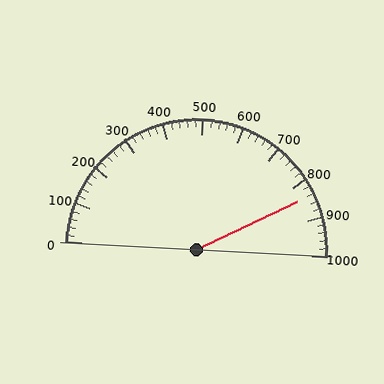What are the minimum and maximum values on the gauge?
The gauge ranges from 0 to 1000.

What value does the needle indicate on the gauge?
The needle indicates approximately 840.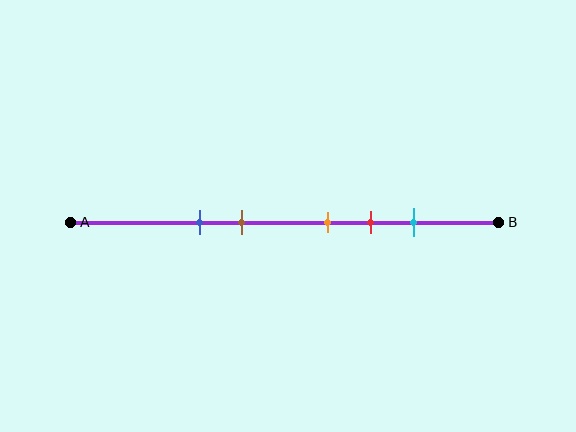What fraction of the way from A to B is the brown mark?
The brown mark is approximately 40% (0.4) of the way from A to B.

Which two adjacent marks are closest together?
The orange and red marks are the closest adjacent pair.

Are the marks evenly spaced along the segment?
No, the marks are not evenly spaced.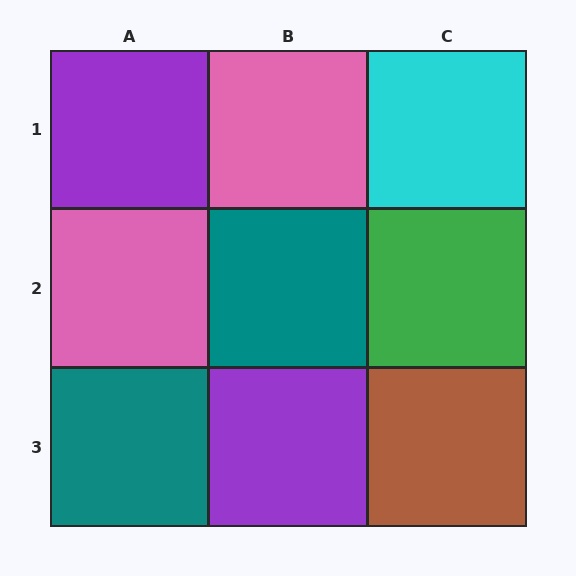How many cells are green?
1 cell is green.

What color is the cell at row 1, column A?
Purple.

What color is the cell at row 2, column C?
Green.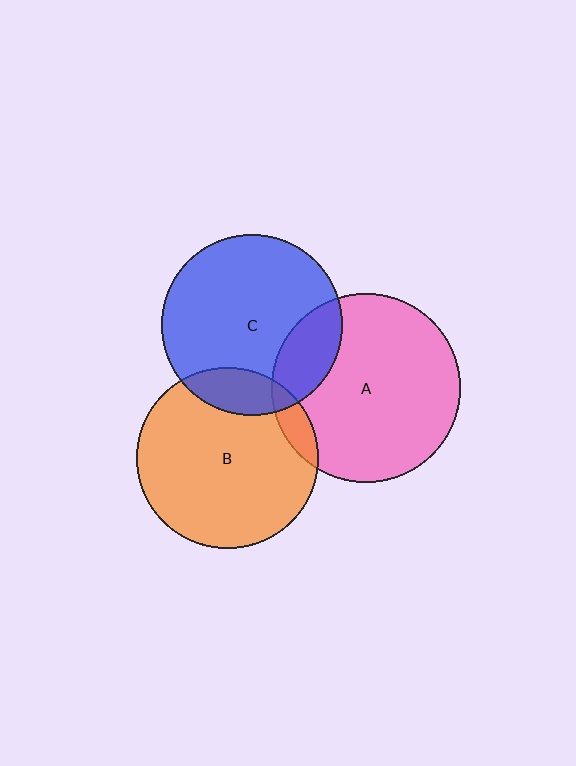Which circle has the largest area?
Circle A (pink).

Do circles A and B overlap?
Yes.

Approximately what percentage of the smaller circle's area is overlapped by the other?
Approximately 10%.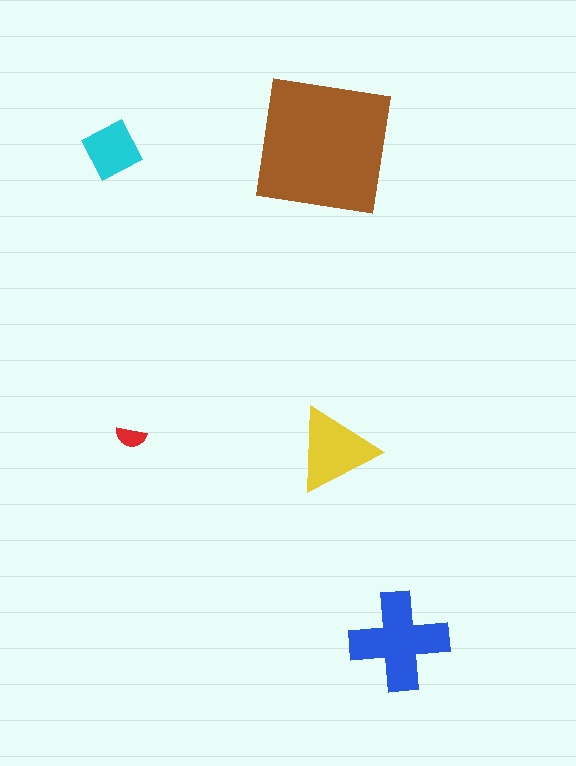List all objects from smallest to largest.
The red semicircle, the cyan diamond, the yellow triangle, the blue cross, the brown square.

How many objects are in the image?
There are 5 objects in the image.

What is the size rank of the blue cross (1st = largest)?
2nd.